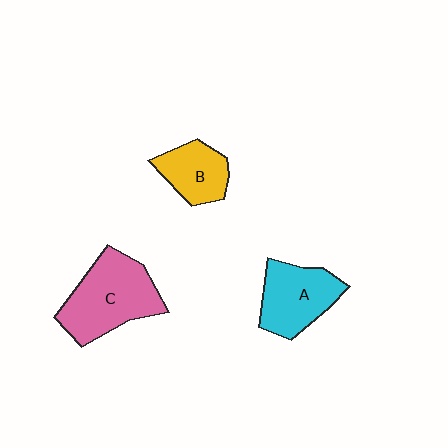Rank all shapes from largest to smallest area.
From largest to smallest: C (pink), A (cyan), B (yellow).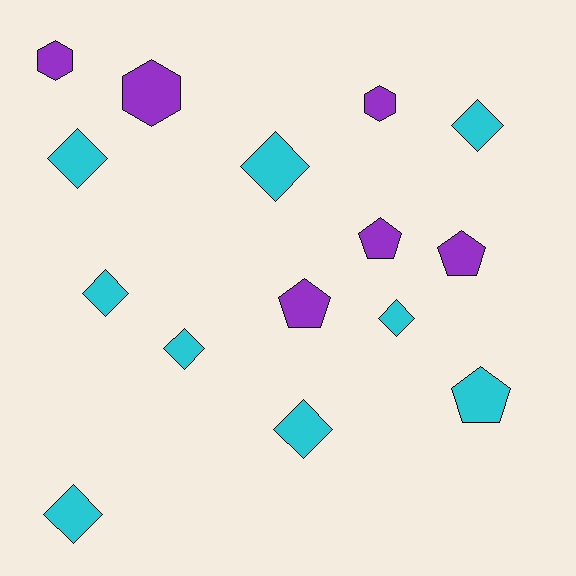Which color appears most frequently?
Cyan, with 9 objects.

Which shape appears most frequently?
Diamond, with 8 objects.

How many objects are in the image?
There are 15 objects.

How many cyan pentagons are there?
There is 1 cyan pentagon.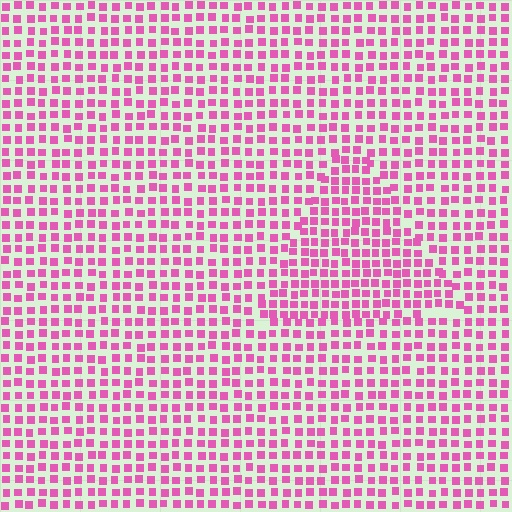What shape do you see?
I see a triangle.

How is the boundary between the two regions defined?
The boundary is defined by a change in element density (approximately 1.4x ratio). All elements are the same color, size, and shape.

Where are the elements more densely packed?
The elements are more densely packed inside the triangle boundary.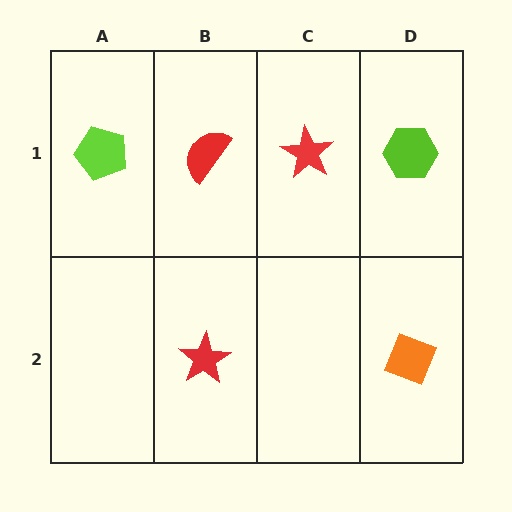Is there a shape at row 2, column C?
No, that cell is empty.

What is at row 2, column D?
An orange diamond.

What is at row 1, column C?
A red star.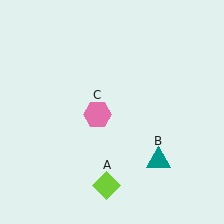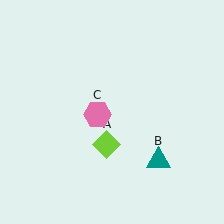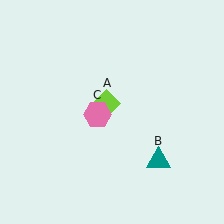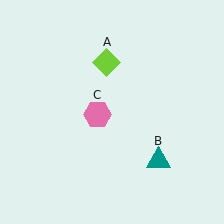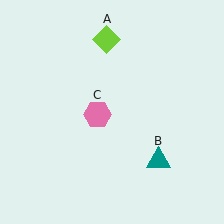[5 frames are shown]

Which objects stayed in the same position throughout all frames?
Teal triangle (object B) and pink hexagon (object C) remained stationary.